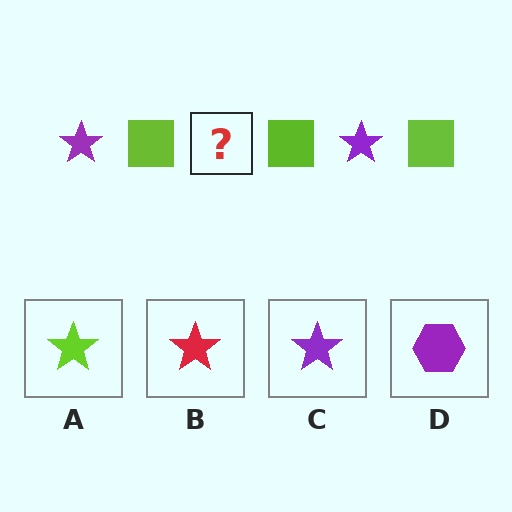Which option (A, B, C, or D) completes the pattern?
C.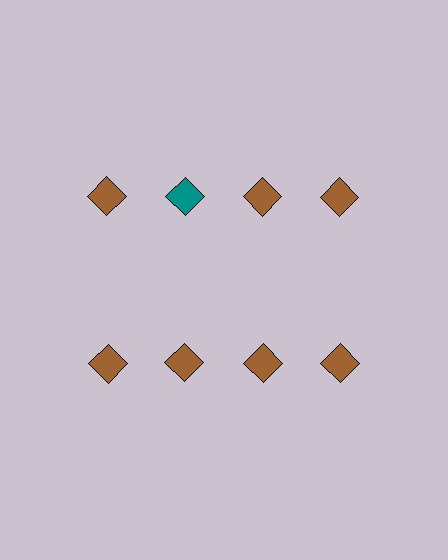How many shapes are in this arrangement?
There are 8 shapes arranged in a grid pattern.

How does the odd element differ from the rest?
It has a different color: teal instead of brown.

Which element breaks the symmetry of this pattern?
The teal diamond in the top row, second from left column breaks the symmetry. All other shapes are brown diamonds.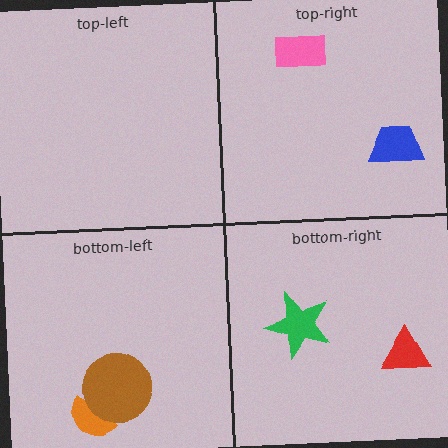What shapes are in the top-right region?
The pink rectangle, the blue trapezoid.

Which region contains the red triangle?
The bottom-right region.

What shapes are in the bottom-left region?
The orange semicircle, the brown circle.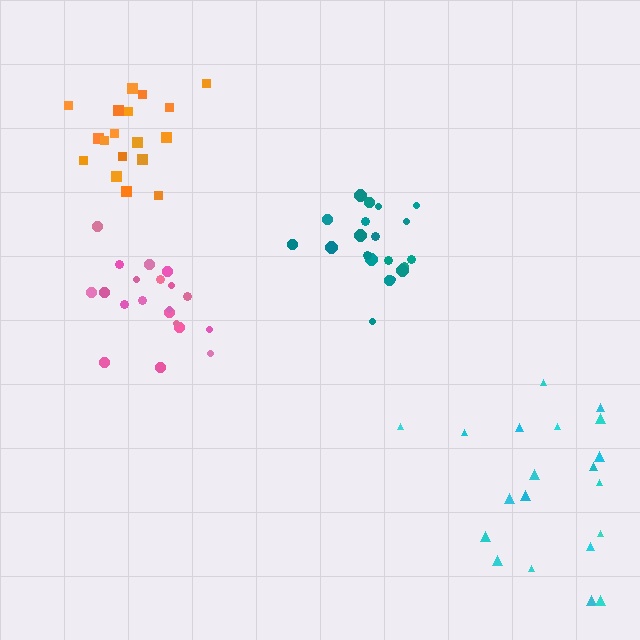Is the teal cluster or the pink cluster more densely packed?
Teal.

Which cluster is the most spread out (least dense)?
Cyan.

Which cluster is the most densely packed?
Teal.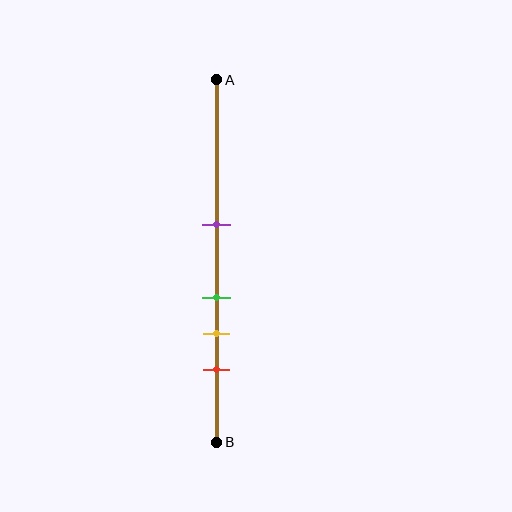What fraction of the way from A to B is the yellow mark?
The yellow mark is approximately 70% (0.7) of the way from A to B.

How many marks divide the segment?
There are 4 marks dividing the segment.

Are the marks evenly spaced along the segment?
No, the marks are not evenly spaced.